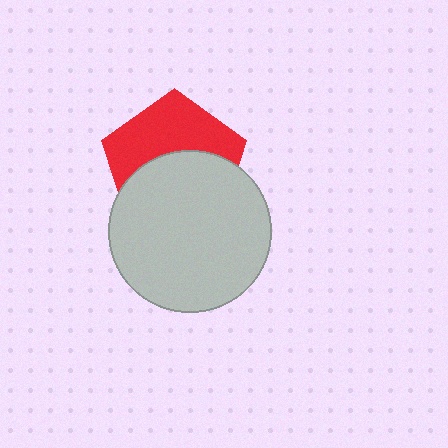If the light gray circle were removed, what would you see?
You would see the complete red pentagon.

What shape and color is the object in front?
The object in front is a light gray circle.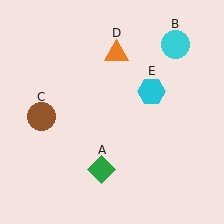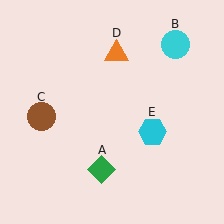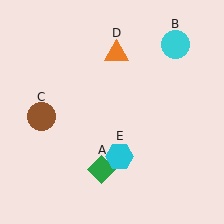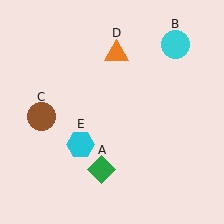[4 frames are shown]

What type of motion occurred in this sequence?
The cyan hexagon (object E) rotated clockwise around the center of the scene.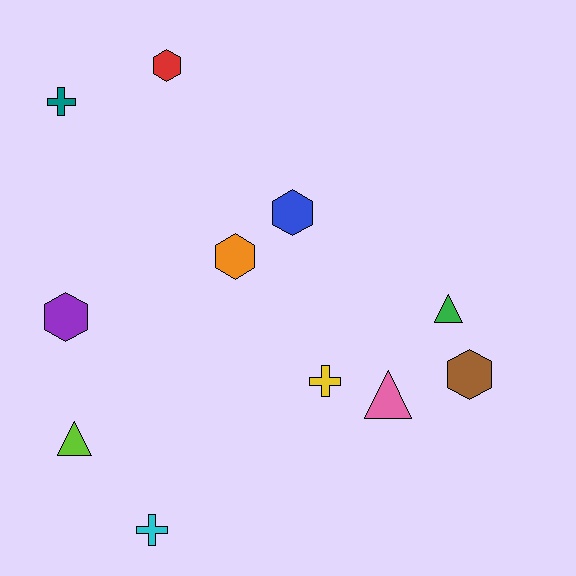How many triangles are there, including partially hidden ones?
There are 3 triangles.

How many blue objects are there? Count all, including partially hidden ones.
There is 1 blue object.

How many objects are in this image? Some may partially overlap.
There are 11 objects.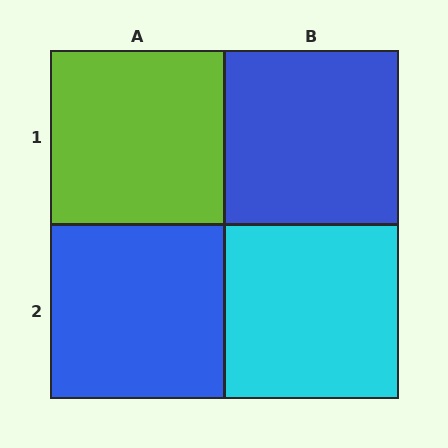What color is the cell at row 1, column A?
Lime.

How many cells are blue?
2 cells are blue.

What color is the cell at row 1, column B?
Blue.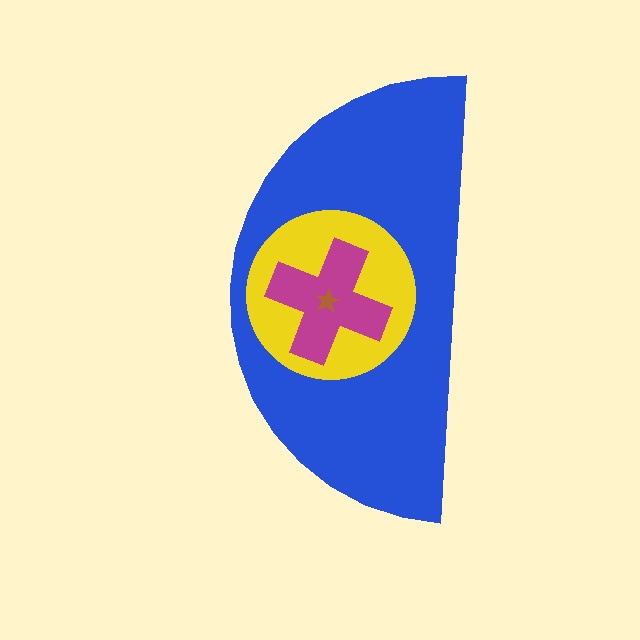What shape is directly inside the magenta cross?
The brown star.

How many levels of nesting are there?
4.